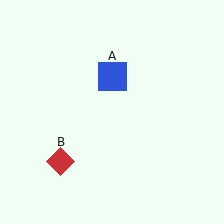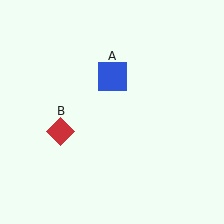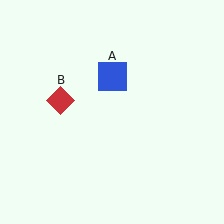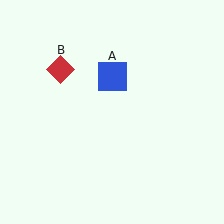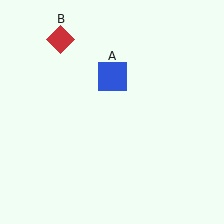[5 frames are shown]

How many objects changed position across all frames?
1 object changed position: red diamond (object B).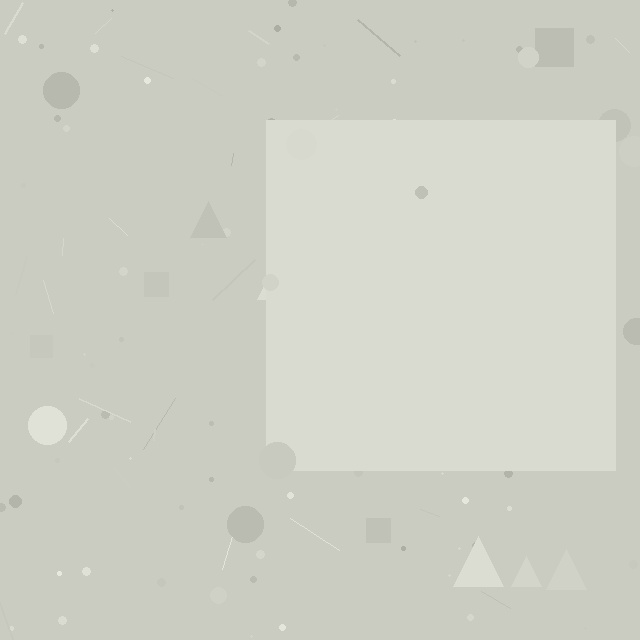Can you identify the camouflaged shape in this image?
The camouflaged shape is a square.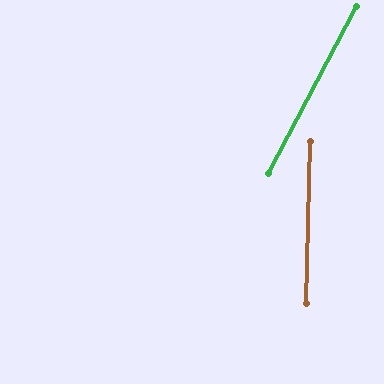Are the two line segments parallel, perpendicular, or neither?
Neither parallel nor perpendicular — they differ by about 27°.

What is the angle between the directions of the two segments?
Approximately 27 degrees.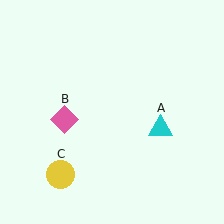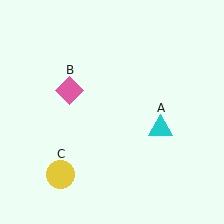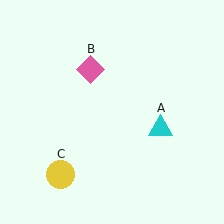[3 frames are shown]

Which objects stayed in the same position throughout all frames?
Cyan triangle (object A) and yellow circle (object C) remained stationary.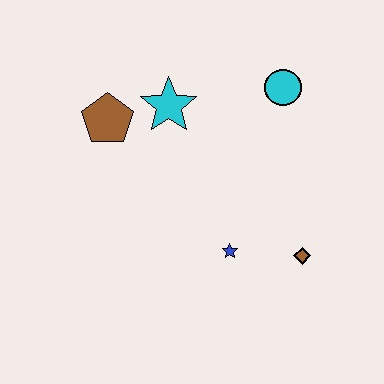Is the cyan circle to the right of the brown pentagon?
Yes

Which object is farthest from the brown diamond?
The brown pentagon is farthest from the brown diamond.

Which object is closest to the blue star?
The brown diamond is closest to the blue star.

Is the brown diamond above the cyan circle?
No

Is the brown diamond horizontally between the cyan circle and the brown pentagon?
No